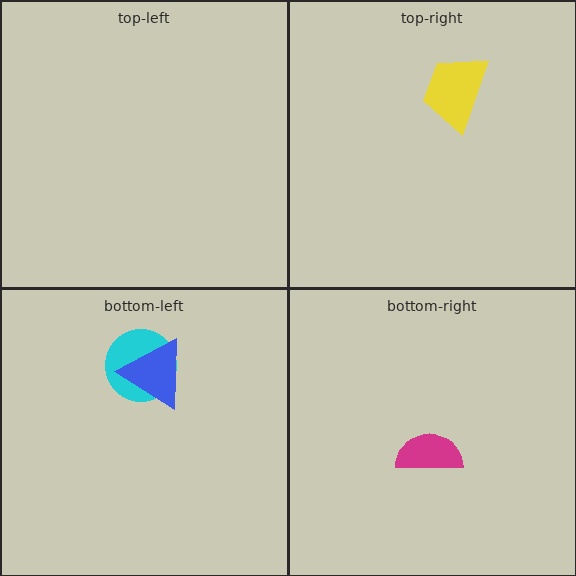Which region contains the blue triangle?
The bottom-left region.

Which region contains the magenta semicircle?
The bottom-right region.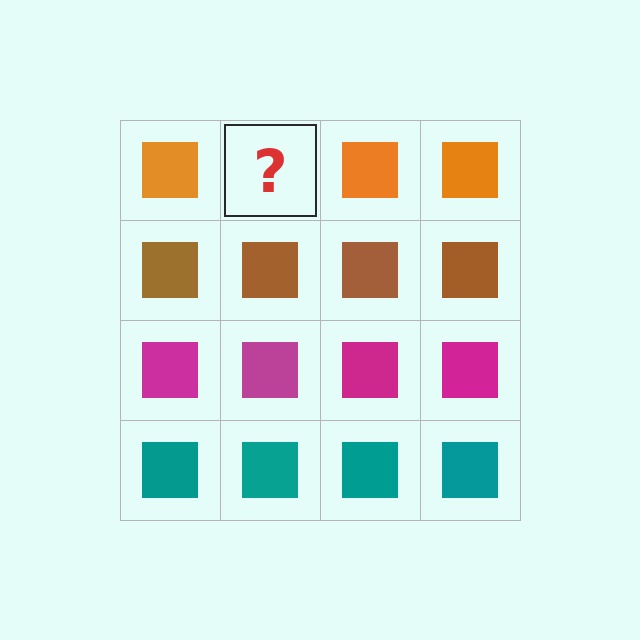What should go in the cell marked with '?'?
The missing cell should contain an orange square.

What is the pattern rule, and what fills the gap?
The rule is that each row has a consistent color. The gap should be filled with an orange square.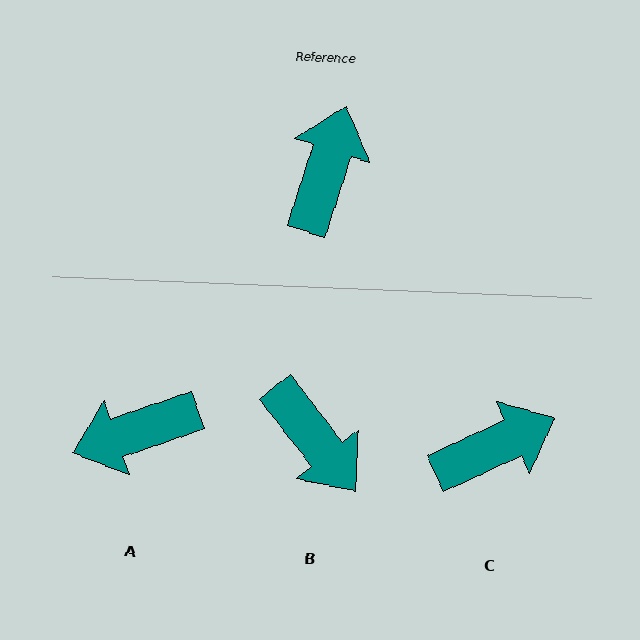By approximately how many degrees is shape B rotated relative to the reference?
Approximately 124 degrees clockwise.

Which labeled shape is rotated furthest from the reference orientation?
A, about 127 degrees away.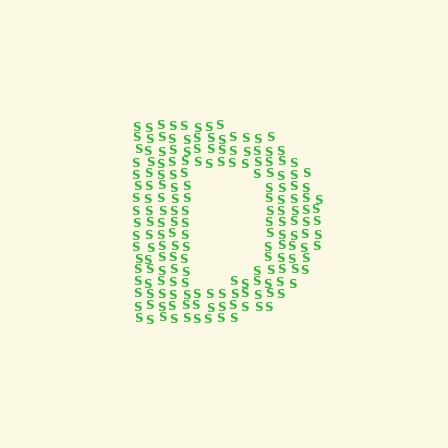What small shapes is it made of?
It is made of small letter S's.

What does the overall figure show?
The overall figure shows the letter D.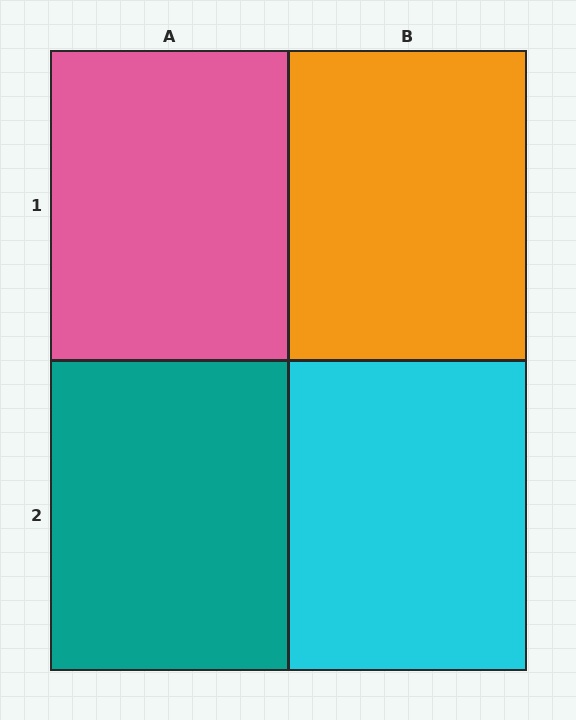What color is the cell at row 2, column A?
Teal.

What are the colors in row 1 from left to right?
Pink, orange.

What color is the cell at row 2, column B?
Cyan.